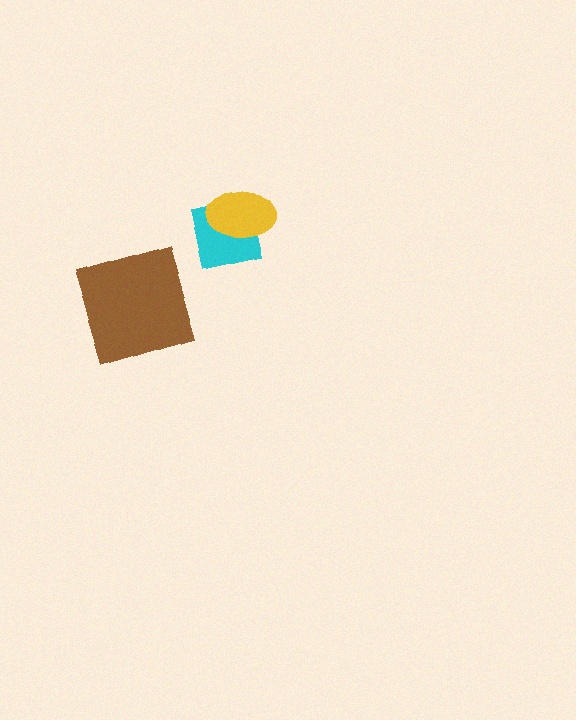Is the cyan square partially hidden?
Yes, it is partially covered by another shape.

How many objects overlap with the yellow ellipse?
1 object overlaps with the yellow ellipse.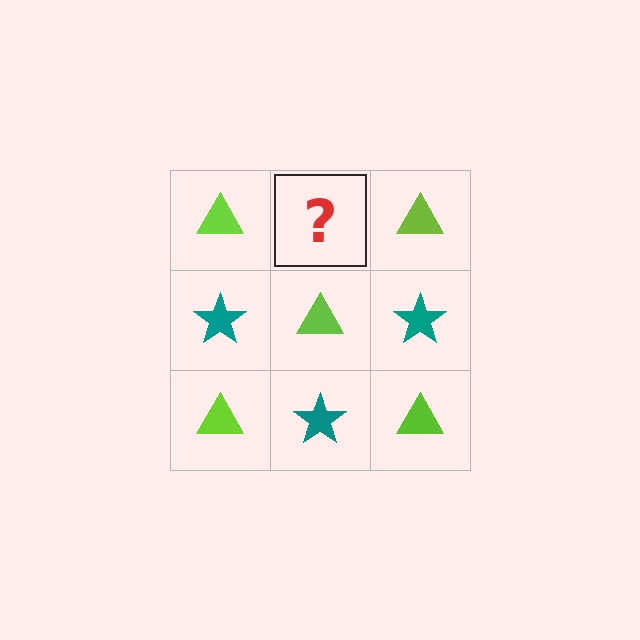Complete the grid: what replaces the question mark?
The question mark should be replaced with a teal star.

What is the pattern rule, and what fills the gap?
The rule is that it alternates lime triangle and teal star in a checkerboard pattern. The gap should be filled with a teal star.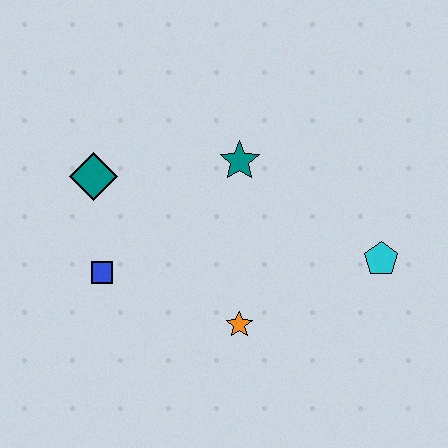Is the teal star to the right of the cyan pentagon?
No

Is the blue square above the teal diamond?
No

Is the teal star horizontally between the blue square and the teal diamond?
No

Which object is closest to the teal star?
The teal diamond is closest to the teal star.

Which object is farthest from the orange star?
The teal diamond is farthest from the orange star.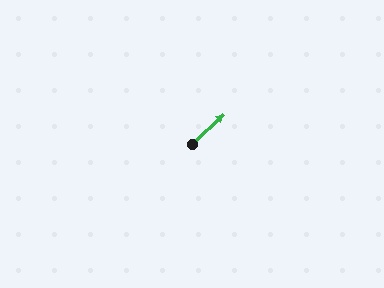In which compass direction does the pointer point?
Northeast.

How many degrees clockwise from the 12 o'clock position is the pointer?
Approximately 47 degrees.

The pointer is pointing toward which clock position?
Roughly 2 o'clock.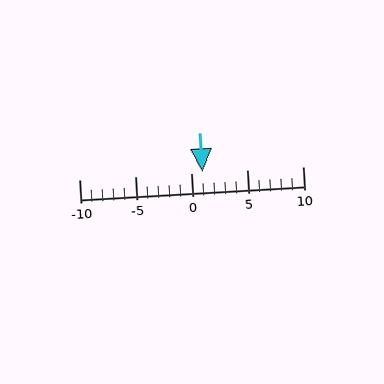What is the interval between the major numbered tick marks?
The major tick marks are spaced 5 units apart.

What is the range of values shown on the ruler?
The ruler shows values from -10 to 10.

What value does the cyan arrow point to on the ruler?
The cyan arrow points to approximately 1.